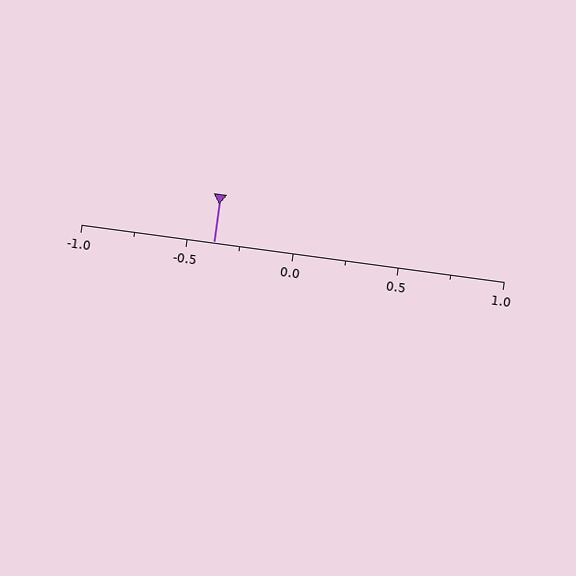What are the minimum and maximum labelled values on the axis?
The axis runs from -1.0 to 1.0.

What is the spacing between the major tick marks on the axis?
The major ticks are spaced 0.5 apart.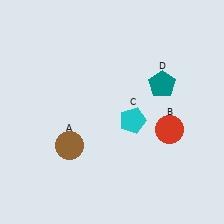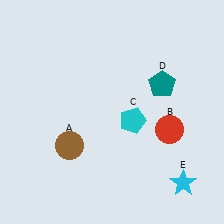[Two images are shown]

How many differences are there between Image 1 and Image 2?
There is 1 difference between the two images.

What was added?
A cyan star (E) was added in Image 2.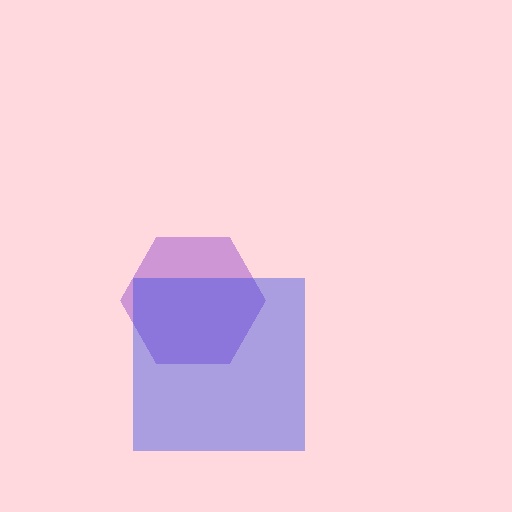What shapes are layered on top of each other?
The layered shapes are: a purple hexagon, a blue square.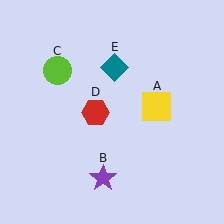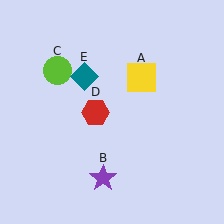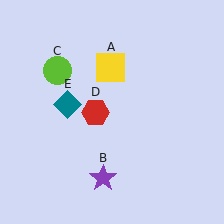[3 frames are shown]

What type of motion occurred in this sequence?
The yellow square (object A), teal diamond (object E) rotated counterclockwise around the center of the scene.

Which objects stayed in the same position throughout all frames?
Purple star (object B) and lime circle (object C) and red hexagon (object D) remained stationary.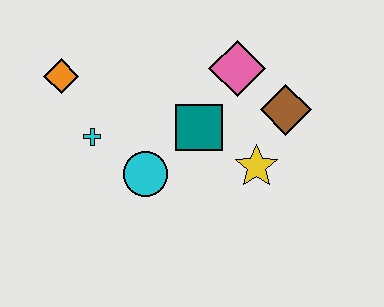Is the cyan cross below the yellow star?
No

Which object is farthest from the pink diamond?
The orange diamond is farthest from the pink diamond.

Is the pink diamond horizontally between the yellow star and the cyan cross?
Yes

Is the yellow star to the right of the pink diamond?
Yes